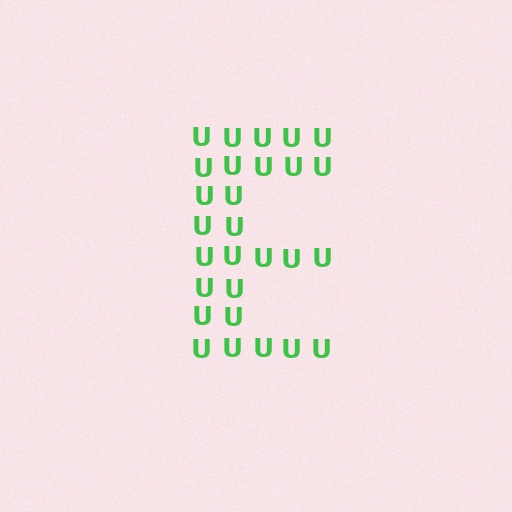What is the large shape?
The large shape is the letter E.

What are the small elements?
The small elements are letter U's.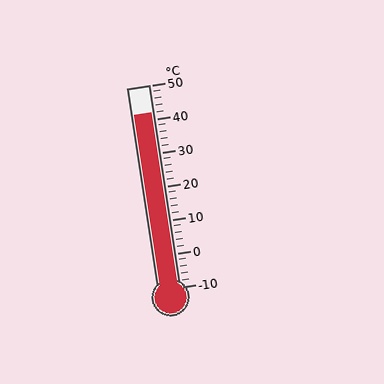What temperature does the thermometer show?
The thermometer shows approximately 42°C.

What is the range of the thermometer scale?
The thermometer scale ranges from -10°C to 50°C.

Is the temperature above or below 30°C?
The temperature is above 30°C.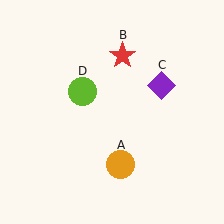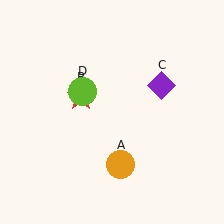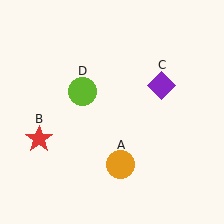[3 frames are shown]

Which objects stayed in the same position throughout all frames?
Orange circle (object A) and purple diamond (object C) and lime circle (object D) remained stationary.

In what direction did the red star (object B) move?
The red star (object B) moved down and to the left.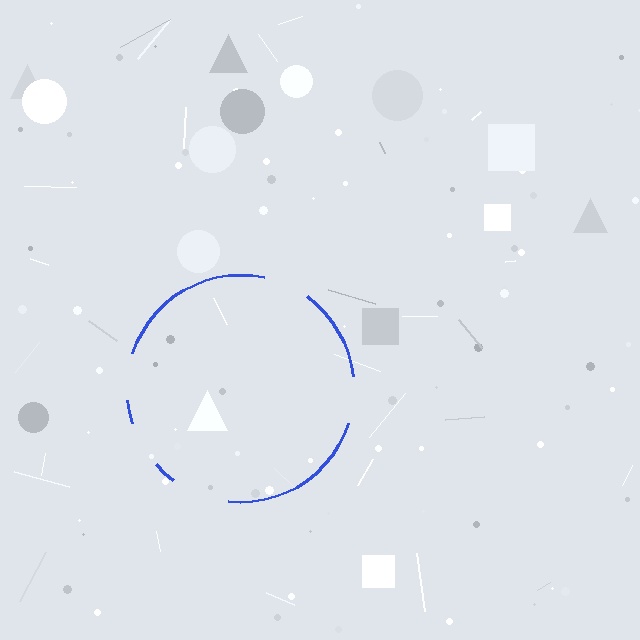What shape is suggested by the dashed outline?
The dashed outline suggests a circle.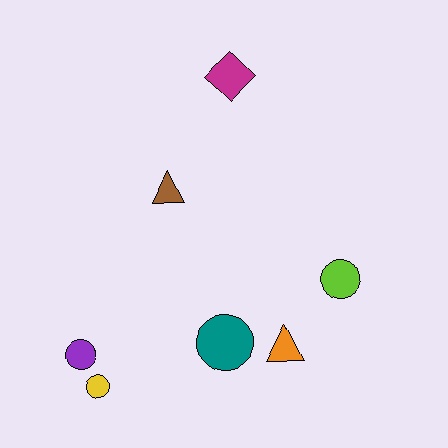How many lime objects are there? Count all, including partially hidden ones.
There is 1 lime object.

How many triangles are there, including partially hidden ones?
There are 2 triangles.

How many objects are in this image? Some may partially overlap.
There are 7 objects.